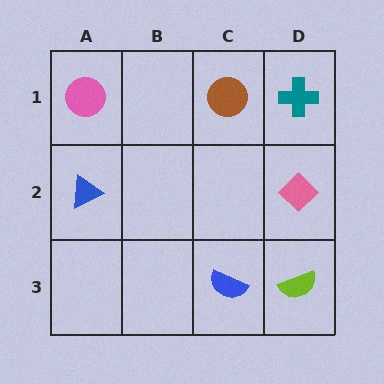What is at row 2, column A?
A blue triangle.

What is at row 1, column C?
A brown circle.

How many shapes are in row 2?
2 shapes.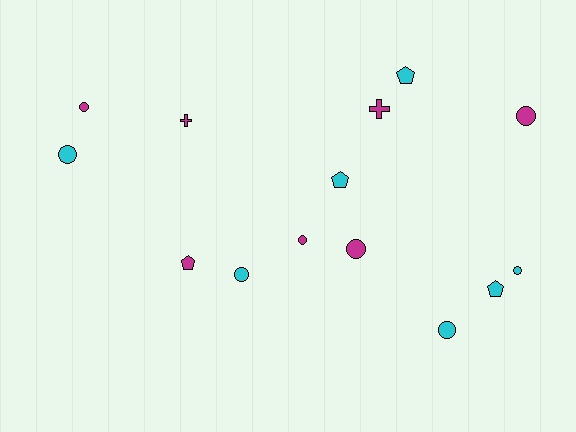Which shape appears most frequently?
Circle, with 8 objects.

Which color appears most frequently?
Magenta, with 7 objects.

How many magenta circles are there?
There are 4 magenta circles.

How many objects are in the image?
There are 14 objects.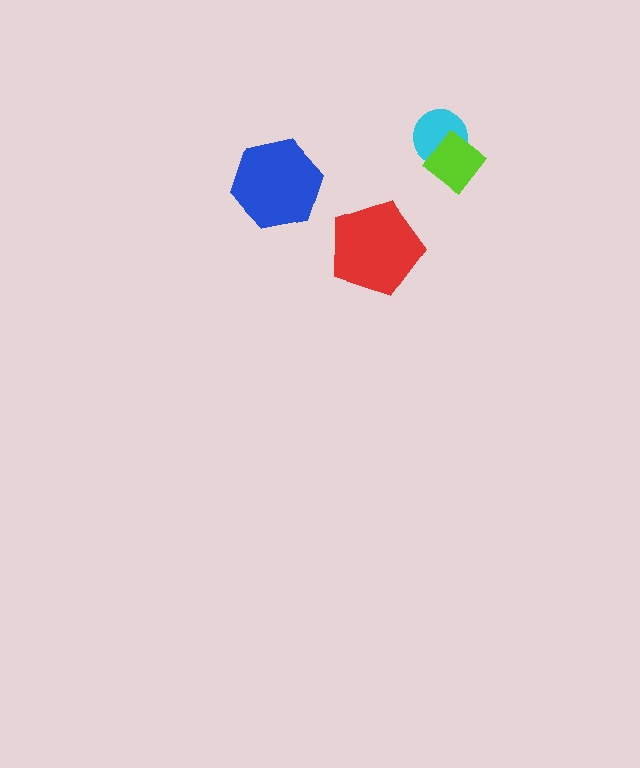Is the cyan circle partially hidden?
Yes, it is partially covered by another shape.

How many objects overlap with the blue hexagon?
0 objects overlap with the blue hexagon.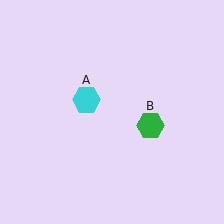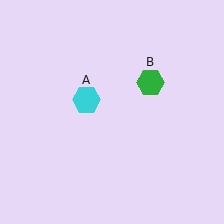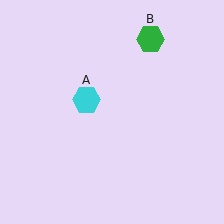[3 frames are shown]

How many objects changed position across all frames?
1 object changed position: green hexagon (object B).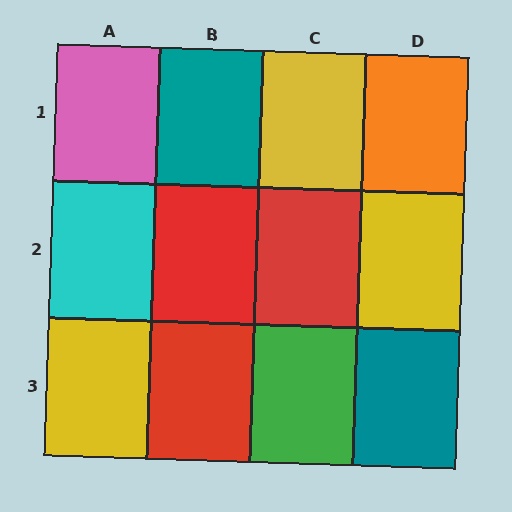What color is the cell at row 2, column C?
Red.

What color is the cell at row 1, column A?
Pink.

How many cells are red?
3 cells are red.